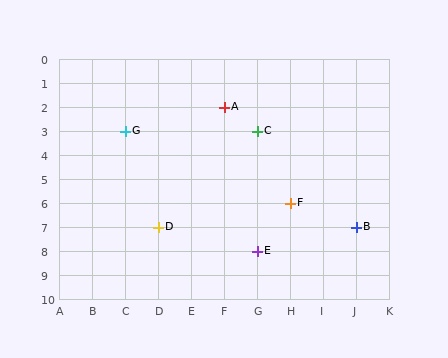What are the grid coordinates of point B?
Point B is at grid coordinates (J, 7).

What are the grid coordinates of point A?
Point A is at grid coordinates (F, 2).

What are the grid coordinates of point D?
Point D is at grid coordinates (D, 7).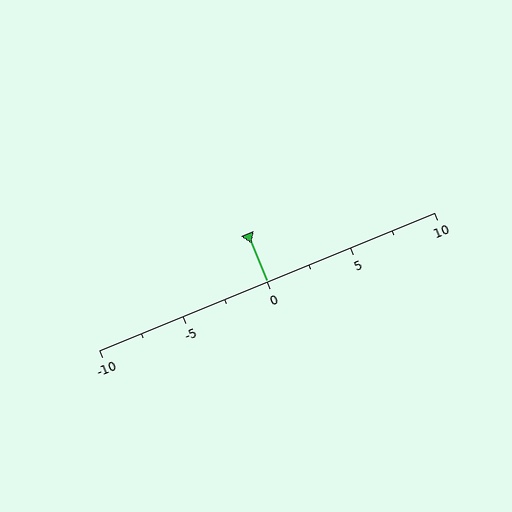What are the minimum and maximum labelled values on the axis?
The axis runs from -10 to 10.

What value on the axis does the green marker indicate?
The marker indicates approximately 0.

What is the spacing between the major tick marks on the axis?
The major ticks are spaced 5 apart.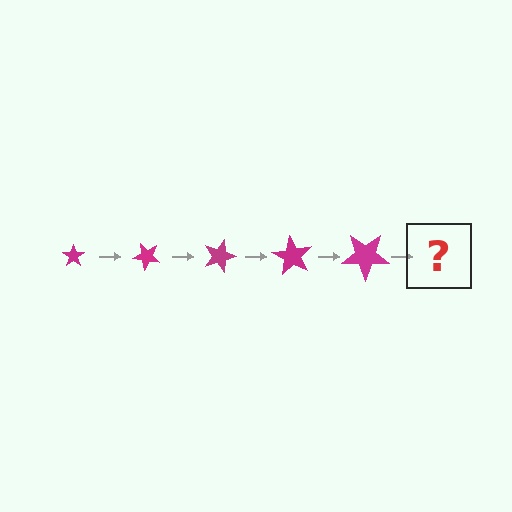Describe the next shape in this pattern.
It should be a star, larger than the previous one and rotated 225 degrees from the start.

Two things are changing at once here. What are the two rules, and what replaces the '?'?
The two rules are that the star grows larger each step and it rotates 45 degrees each step. The '?' should be a star, larger than the previous one and rotated 225 degrees from the start.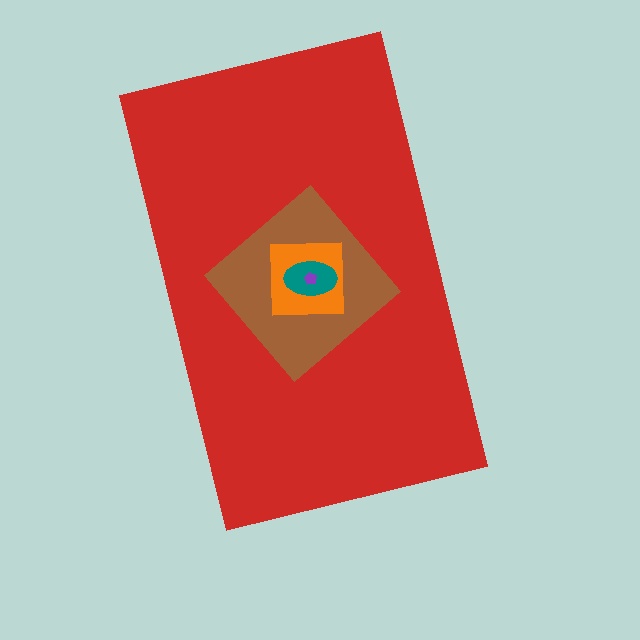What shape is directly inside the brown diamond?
The orange square.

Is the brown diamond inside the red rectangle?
Yes.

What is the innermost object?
The purple pentagon.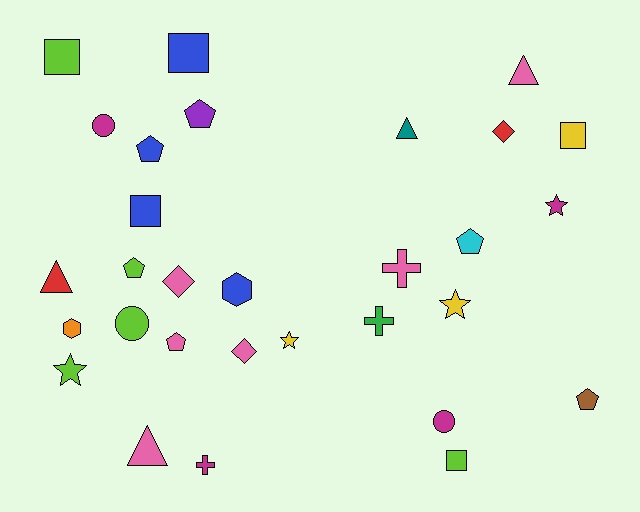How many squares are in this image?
There are 5 squares.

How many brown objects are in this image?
There is 1 brown object.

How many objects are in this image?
There are 30 objects.